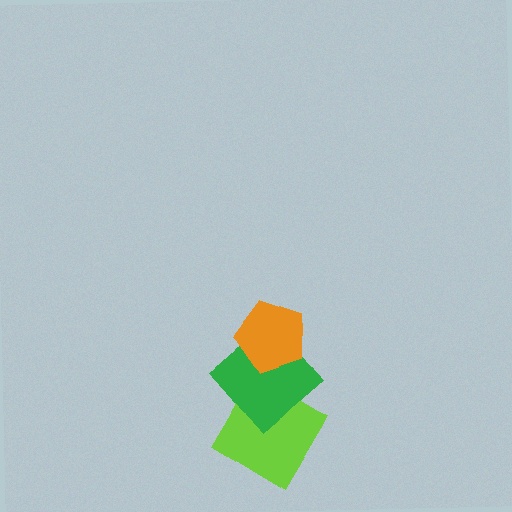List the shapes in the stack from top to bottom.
From top to bottom: the orange pentagon, the green diamond, the lime diamond.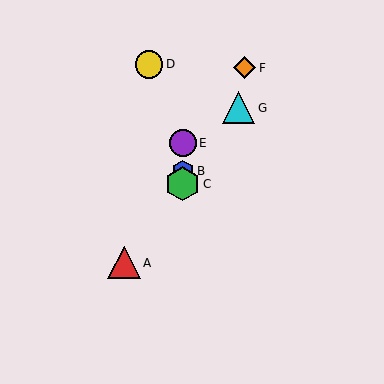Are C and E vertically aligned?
Yes, both are at x≈183.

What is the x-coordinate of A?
Object A is at x≈124.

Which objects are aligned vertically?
Objects B, C, E are aligned vertically.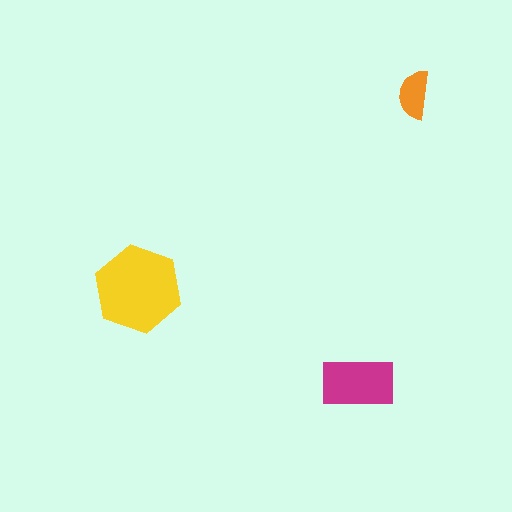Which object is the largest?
The yellow hexagon.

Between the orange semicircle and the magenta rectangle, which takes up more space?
The magenta rectangle.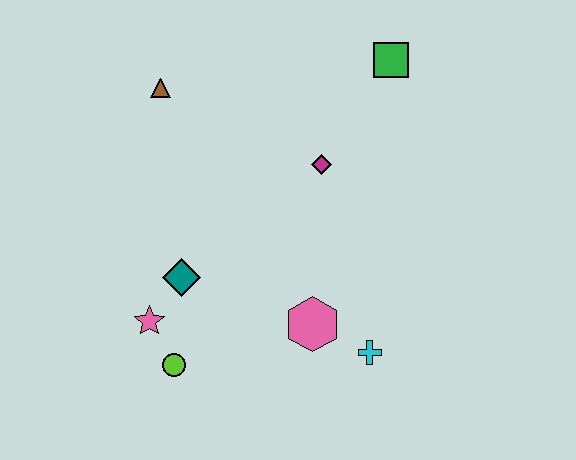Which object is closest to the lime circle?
The pink star is closest to the lime circle.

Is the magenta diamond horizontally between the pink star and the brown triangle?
No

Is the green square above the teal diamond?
Yes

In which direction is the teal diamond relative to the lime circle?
The teal diamond is above the lime circle.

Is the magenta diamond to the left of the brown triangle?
No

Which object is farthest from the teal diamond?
The green square is farthest from the teal diamond.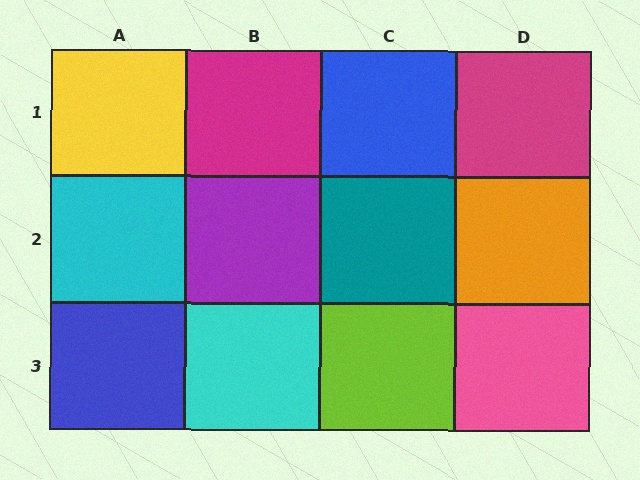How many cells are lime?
1 cell is lime.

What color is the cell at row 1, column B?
Magenta.